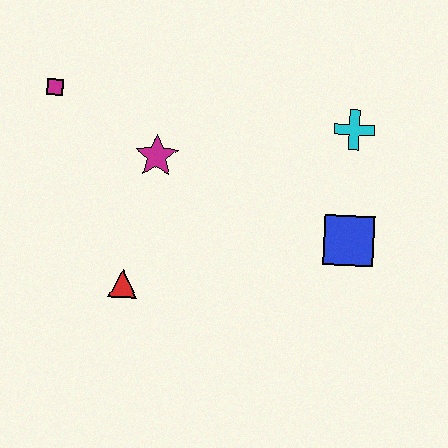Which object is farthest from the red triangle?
The cyan cross is farthest from the red triangle.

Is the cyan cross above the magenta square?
No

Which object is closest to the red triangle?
The magenta star is closest to the red triangle.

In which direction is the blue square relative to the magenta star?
The blue square is to the right of the magenta star.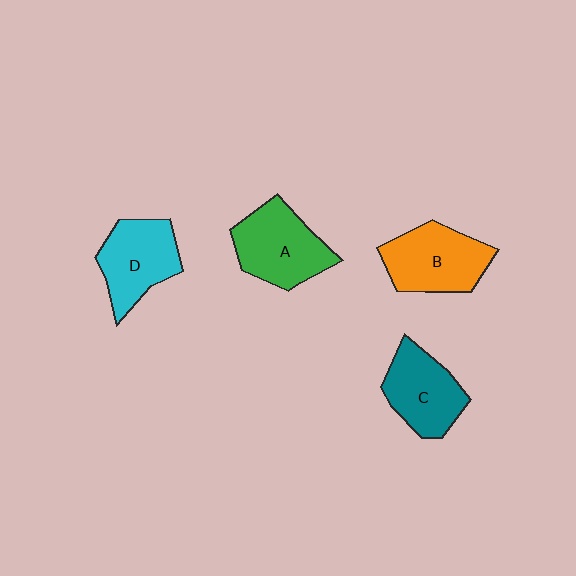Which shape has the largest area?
Shape A (green).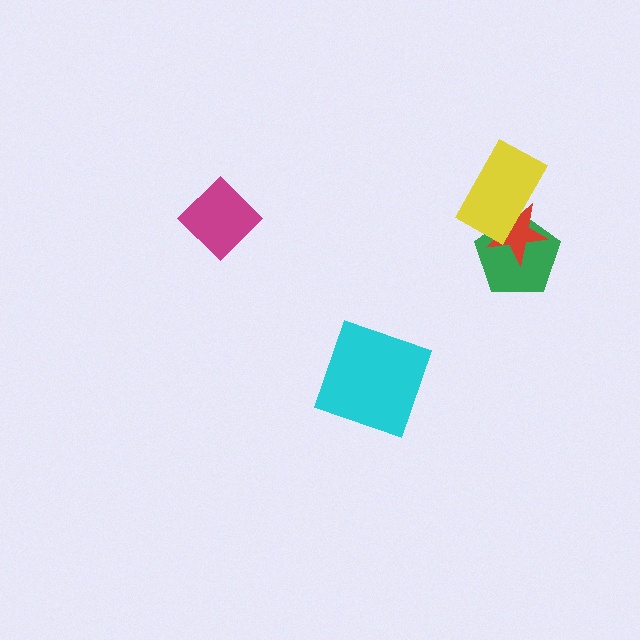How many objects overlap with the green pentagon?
2 objects overlap with the green pentagon.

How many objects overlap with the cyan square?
0 objects overlap with the cyan square.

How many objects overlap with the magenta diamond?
0 objects overlap with the magenta diamond.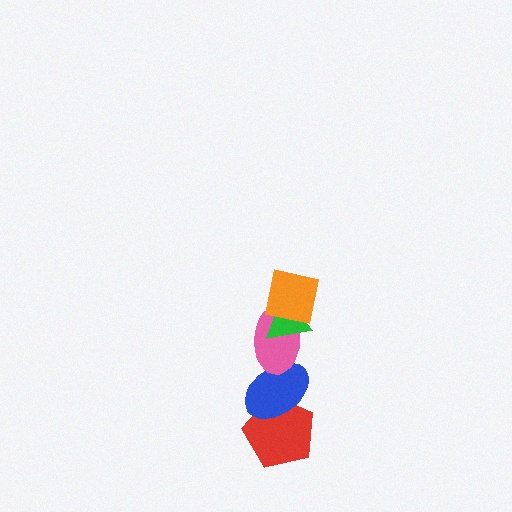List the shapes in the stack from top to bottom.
From top to bottom: the orange square, the green triangle, the pink ellipse, the blue ellipse, the red pentagon.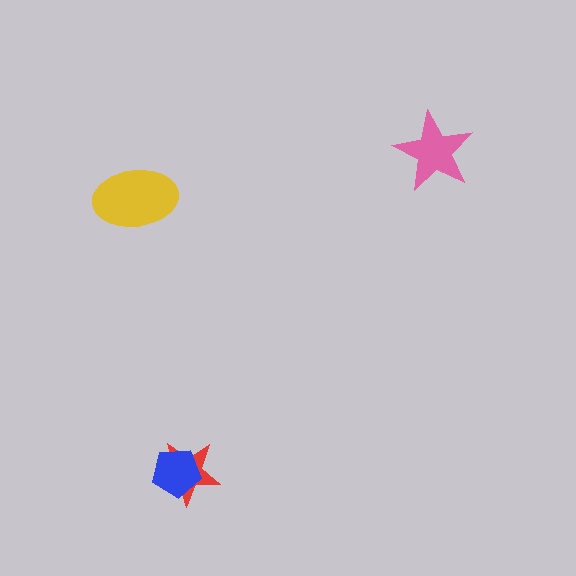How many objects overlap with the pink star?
0 objects overlap with the pink star.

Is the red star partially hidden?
Yes, it is partially covered by another shape.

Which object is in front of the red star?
The blue pentagon is in front of the red star.